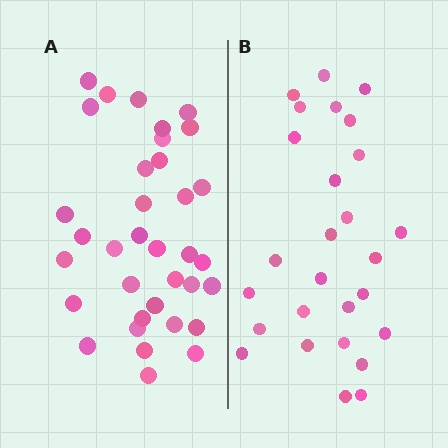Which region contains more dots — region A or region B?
Region A (the left region) has more dots.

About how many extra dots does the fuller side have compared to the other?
Region A has roughly 8 or so more dots than region B.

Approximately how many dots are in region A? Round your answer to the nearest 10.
About 40 dots. (The exact count is 35, which rounds to 40.)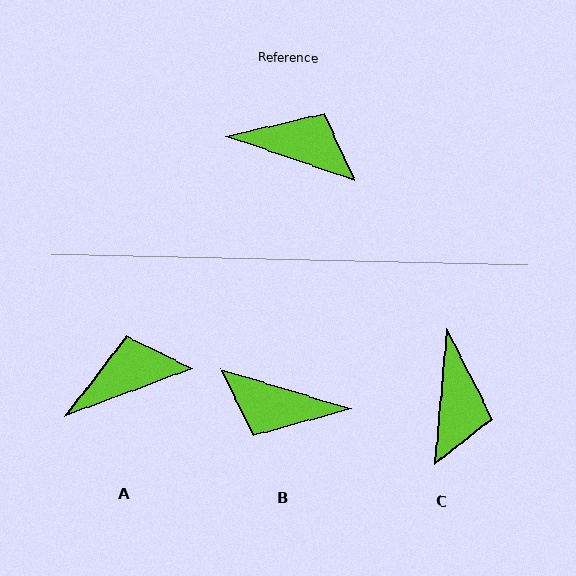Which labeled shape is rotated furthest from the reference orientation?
B, about 178 degrees away.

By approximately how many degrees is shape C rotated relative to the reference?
Approximately 76 degrees clockwise.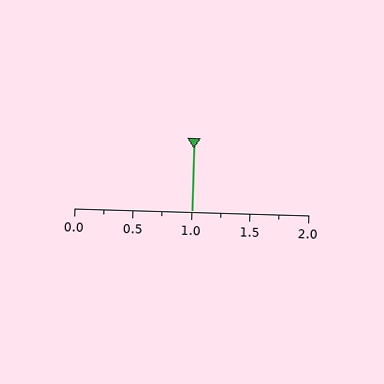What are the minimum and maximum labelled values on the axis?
The axis runs from 0.0 to 2.0.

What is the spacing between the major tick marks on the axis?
The major ticks are spaced 0.5 apart.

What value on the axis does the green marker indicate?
The marker indicates approximately 1.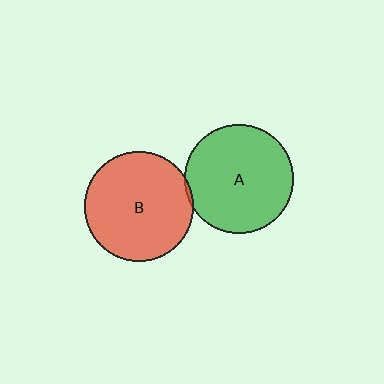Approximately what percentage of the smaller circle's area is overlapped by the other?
Approximately 5%.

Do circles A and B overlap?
Yes.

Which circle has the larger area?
Circle B (red).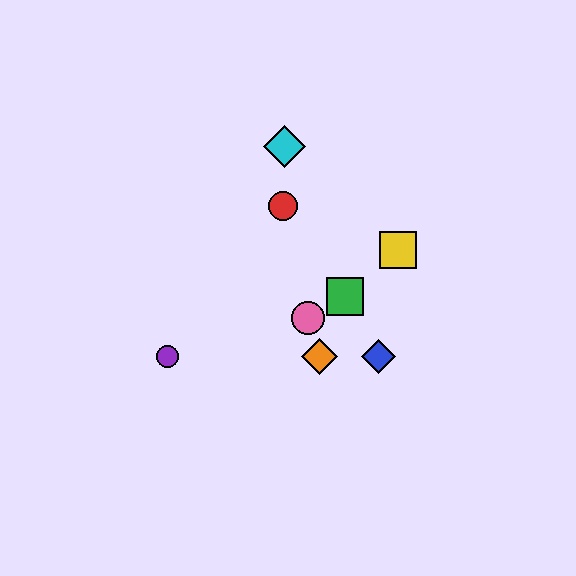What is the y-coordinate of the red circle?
The red circle is at y≈206.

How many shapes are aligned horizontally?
3 shapes (the blue diamond, the purple circle, the orange diamond) are aligned horizontally.